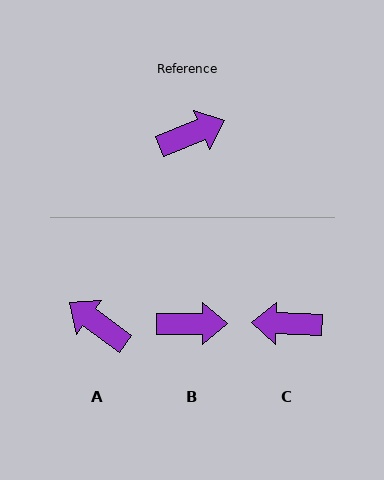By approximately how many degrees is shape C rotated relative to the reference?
Approximately 157 degrees counter-clockwise.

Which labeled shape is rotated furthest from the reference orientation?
C, about 157 degrees away.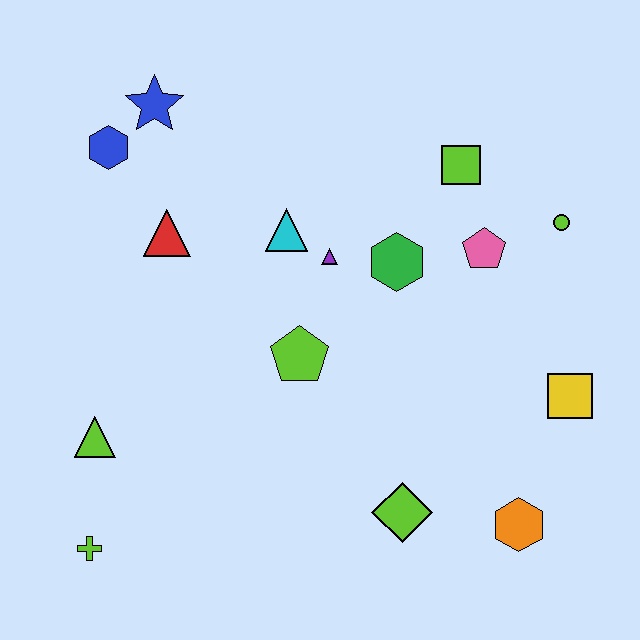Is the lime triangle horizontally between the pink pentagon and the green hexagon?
No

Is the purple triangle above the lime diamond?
Yes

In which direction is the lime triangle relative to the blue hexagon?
The lime triangle is below the blue hexagon.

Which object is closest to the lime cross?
The lime triangle is closest to the lime cross.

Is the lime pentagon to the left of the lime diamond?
Yes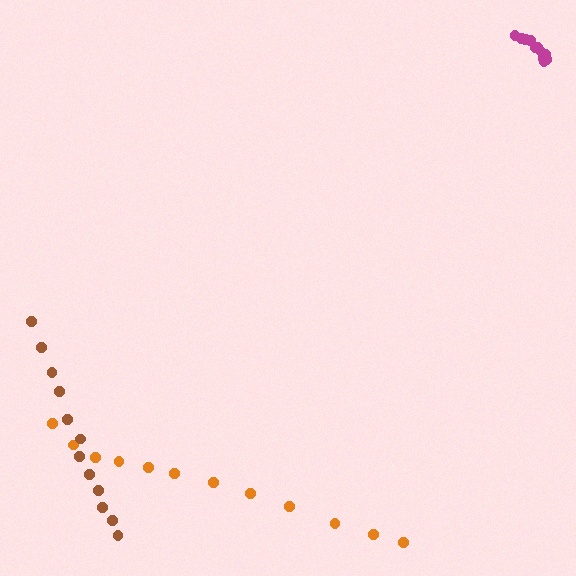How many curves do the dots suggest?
There are 3 distinct paths.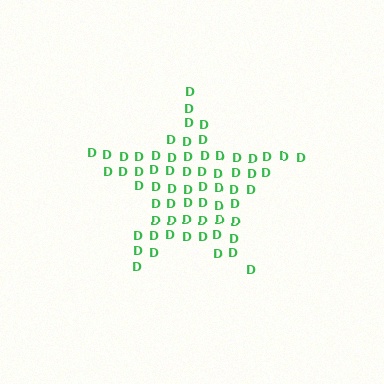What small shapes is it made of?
It is made of small letter D's.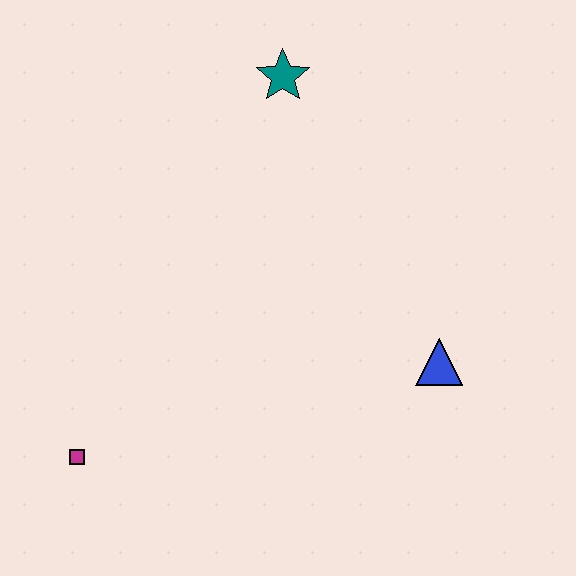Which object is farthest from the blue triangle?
The magenta square is farthest from the blue triangle.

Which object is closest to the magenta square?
The blue triangle is closest to the magenta square.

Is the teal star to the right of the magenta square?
Yes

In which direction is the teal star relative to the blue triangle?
The teal star is above the blue triangle.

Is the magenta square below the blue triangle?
Yes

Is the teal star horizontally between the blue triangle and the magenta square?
Yes